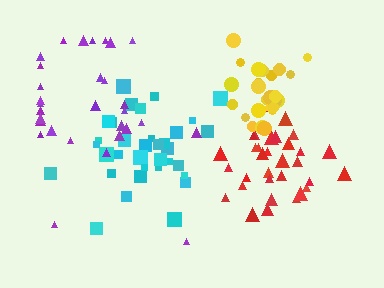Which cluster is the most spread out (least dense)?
Purple.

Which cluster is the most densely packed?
Yellow.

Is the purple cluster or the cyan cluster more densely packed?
Cyan.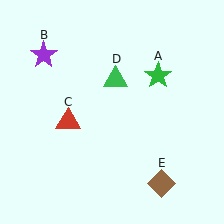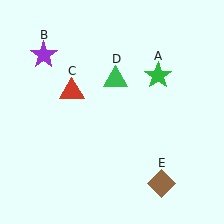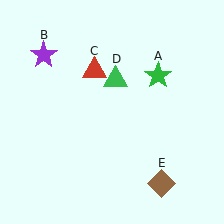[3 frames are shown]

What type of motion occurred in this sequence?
The red triangle (object C) rotated clockwise around the center of the scene.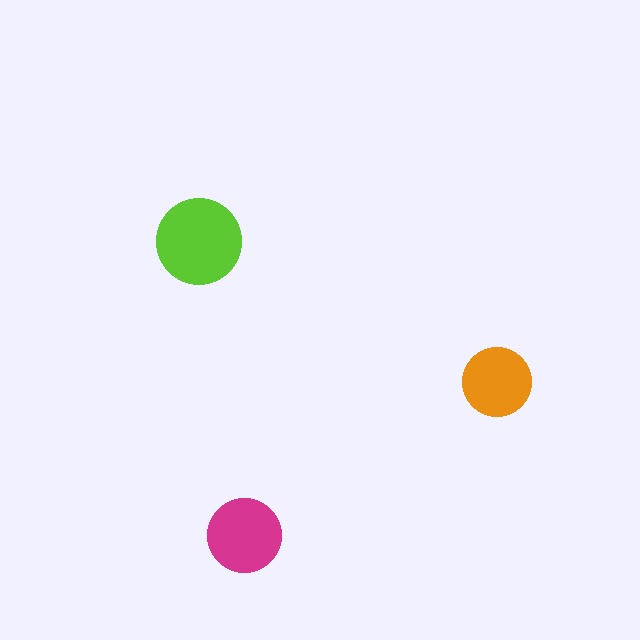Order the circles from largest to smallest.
the lime one, the magenta one, the orange one.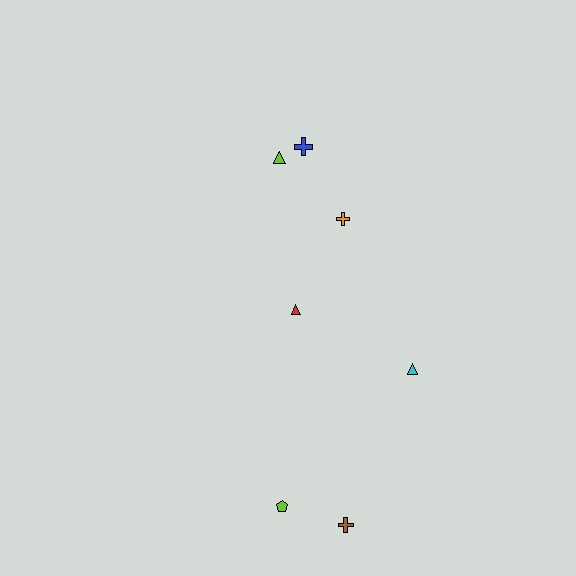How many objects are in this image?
There are 7 objects.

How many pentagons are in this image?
There is 1 pentagon.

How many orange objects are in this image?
There is 1 orange object.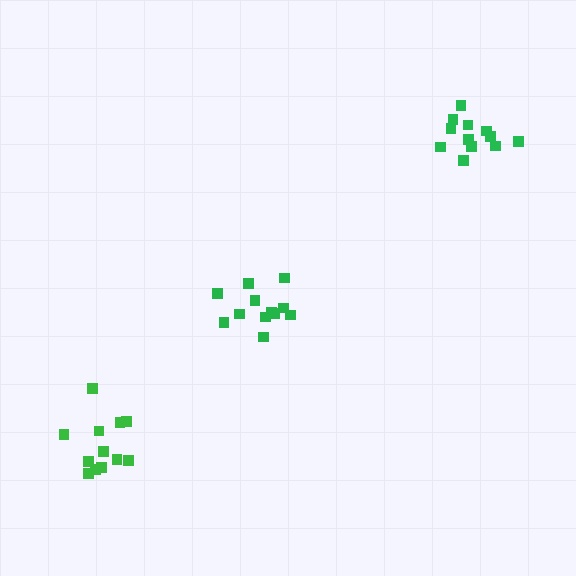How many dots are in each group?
Group 1: 12 dots, Group 2: 12 dots, Group 3: 12 dots (36 total).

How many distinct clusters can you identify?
There are 3 distinct clusters.